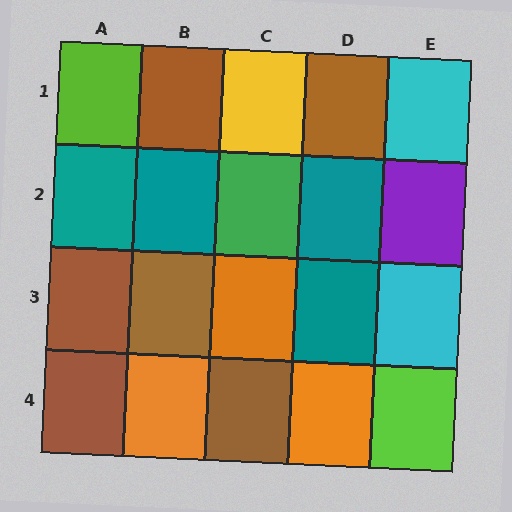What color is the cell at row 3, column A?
Brown.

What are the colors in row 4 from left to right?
Brown, orange, brown, orange, lime.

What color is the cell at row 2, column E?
Purple.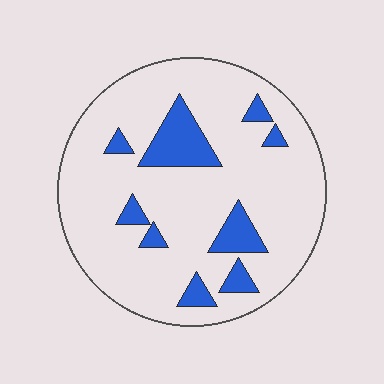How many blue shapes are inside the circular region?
9.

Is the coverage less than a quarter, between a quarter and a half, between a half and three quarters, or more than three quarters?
Less than a quarter.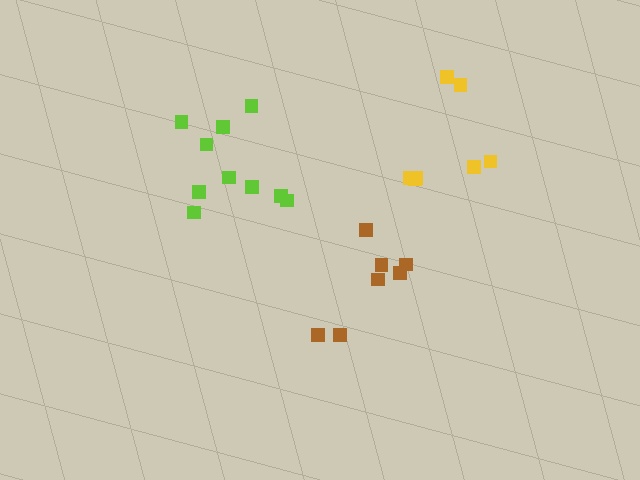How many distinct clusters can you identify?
There are 3 distinct clusters.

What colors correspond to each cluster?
The clusters are colored: yellow, lime, brown.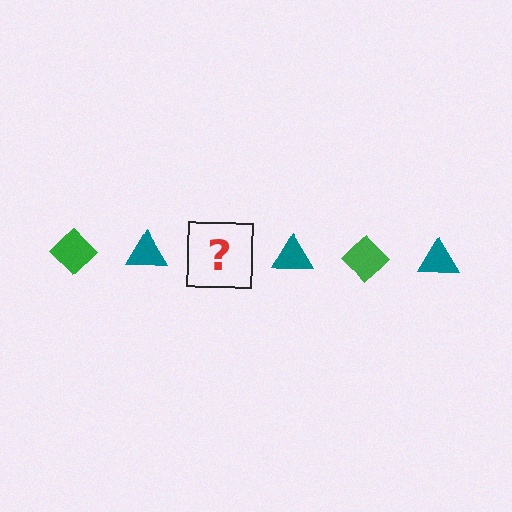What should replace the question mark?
The question mark should be replaced with a green diamond.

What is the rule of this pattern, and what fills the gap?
The rule is that the pattern alternates between green diamond and teal triangle. The gap should be filled with a green diamond.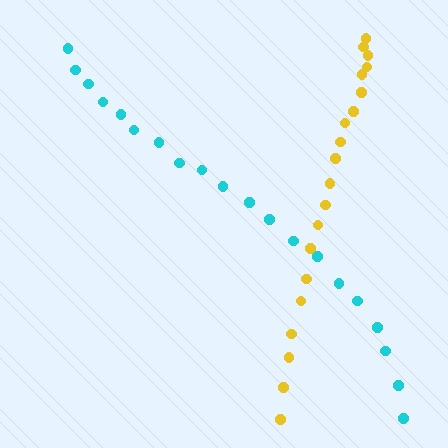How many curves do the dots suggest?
There are 2 distinct paths.